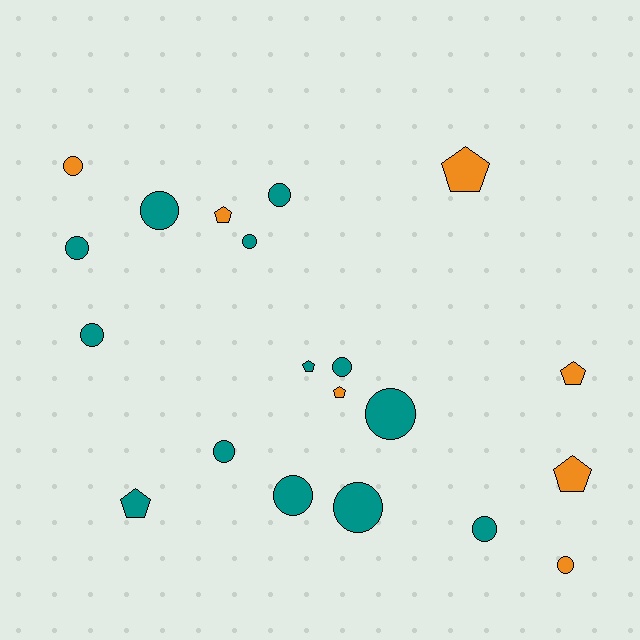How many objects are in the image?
There are 20 objects.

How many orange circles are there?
There are 2 orange circles.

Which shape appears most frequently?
Circle, with 13 objects.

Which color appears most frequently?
Teal, with 13 objects.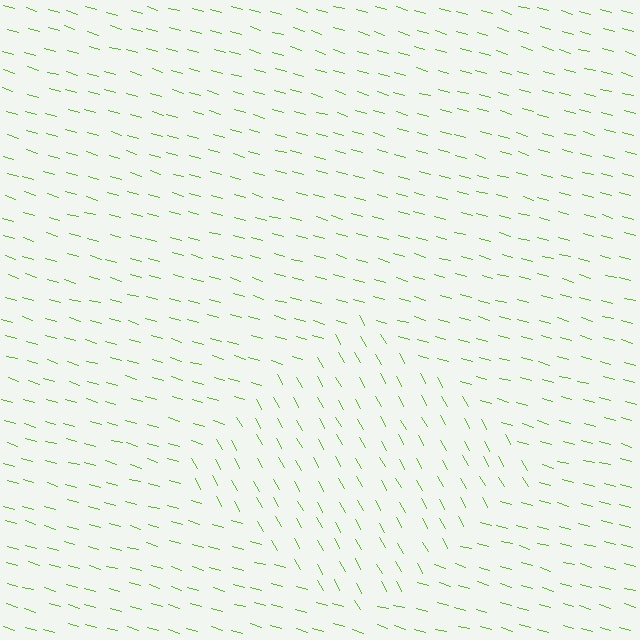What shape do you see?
I see a diamond.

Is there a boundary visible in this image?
Yes, there is a texture boundary formed by a change in line orientation.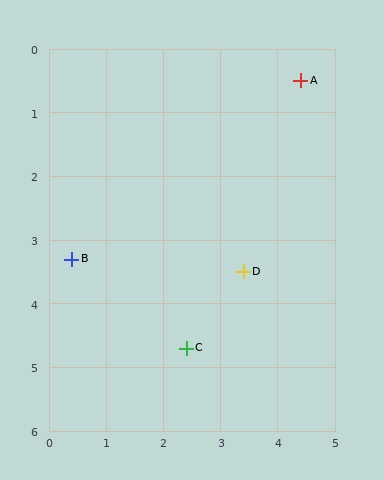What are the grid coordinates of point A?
Point A is at approximately (4.4, 0.5).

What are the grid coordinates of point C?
Point C is at approximately (2.4, 4.7).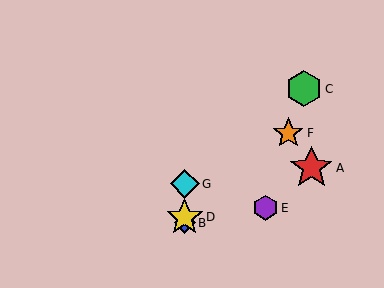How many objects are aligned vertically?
3 objects (B, D, G) are aligned vertically.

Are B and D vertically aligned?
Yes, both are at x≈185.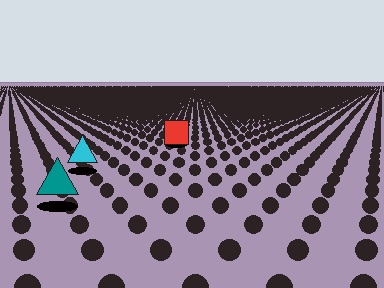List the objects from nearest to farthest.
From nearest to farthest: the teal triangle, the cyan triangle, the red square.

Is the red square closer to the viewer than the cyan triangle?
No. The cyan triangle is closer — you can tell from the texture gradient: the ground texture is coarser near it.